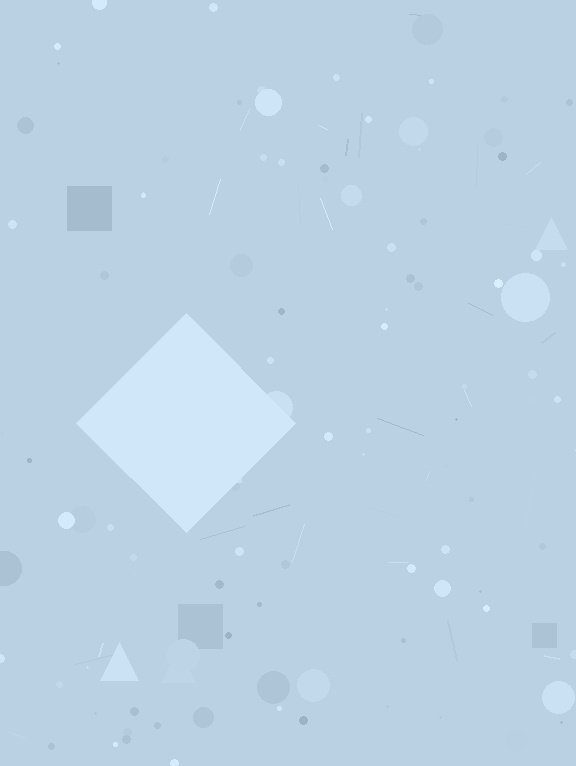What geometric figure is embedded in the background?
A diamond is embedded in the background.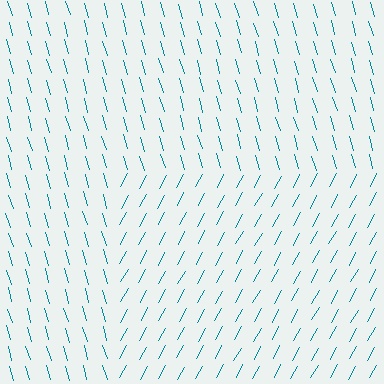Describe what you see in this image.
The image is filled with small teal line segments. A rectangle region in the image has lines oriented differently from the surrounding lines, creating a visible texture boundary.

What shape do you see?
I see a rectangle.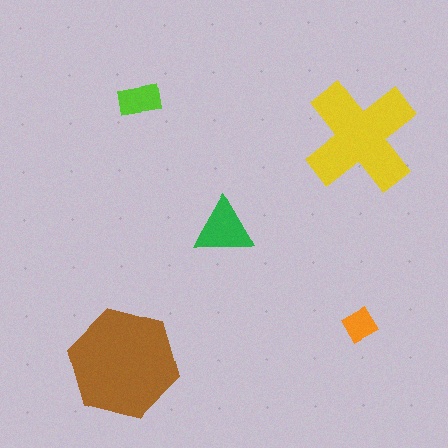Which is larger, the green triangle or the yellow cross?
The yellow cross.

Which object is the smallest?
The orange diamond.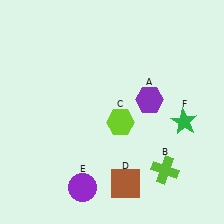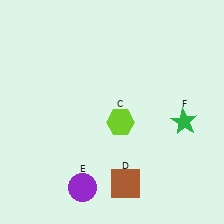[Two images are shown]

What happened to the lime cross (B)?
The lime cross (B) was removed in Image 2. It was in the bottom-right area of Image 1.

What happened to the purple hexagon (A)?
The purple hexagon (A) was removed in Image 2. It was in the top-right area of Image 1.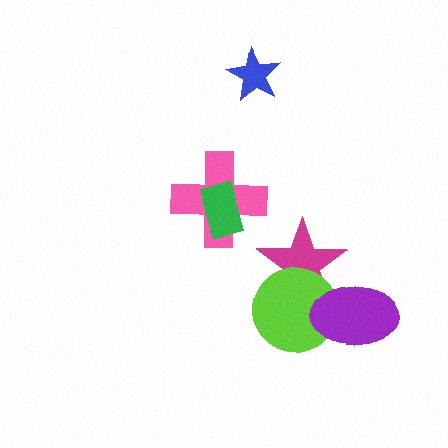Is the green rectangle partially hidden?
No, no other shape covers it.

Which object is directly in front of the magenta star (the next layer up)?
The lime circle is directly in front of the magenta star.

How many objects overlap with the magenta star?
2 objects overlap with the magenta star.